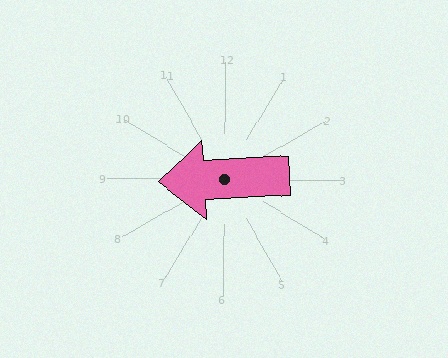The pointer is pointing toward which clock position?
Roughly 9 o'clock.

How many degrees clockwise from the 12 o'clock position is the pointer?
Approximately 267 degrees.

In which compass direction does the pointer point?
West.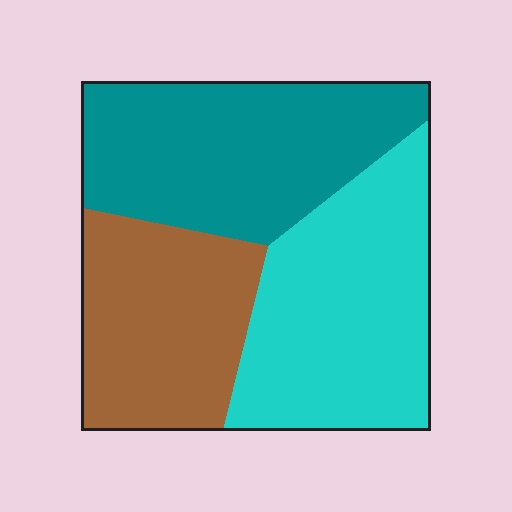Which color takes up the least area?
Brown, at roughly 30%.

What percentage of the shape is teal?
Teal takes up about three eighths (3/8) of the shape.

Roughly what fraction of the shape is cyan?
Cyan covers 37% of the shape.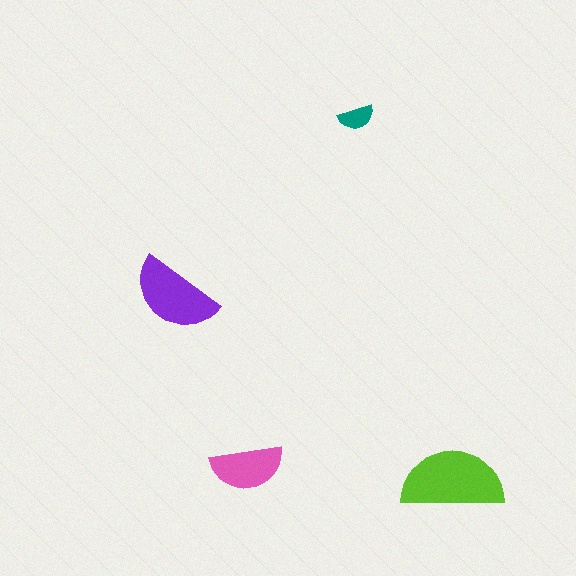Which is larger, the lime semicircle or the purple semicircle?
The lime one.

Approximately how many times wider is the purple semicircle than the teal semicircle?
About 2.5 times wider.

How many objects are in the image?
There are 4 objects in the image.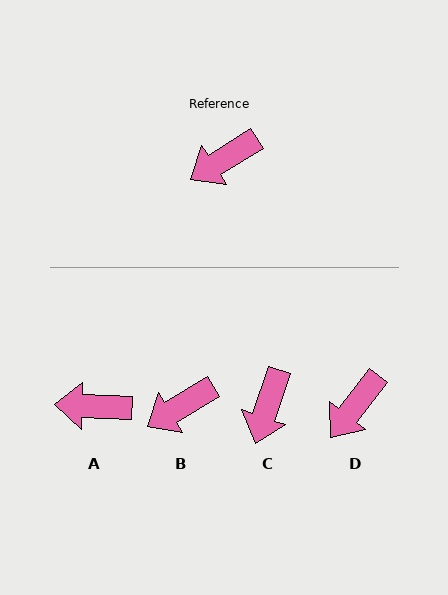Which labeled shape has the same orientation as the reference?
B.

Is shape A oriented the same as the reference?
No, it is off by about 34 degrees.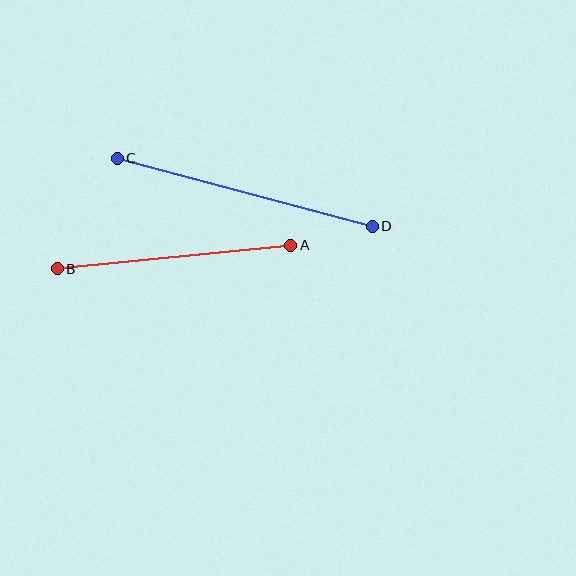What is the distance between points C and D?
The distance is approximately 264 pixels.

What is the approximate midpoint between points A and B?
The midpoint is at approximately (174, 257) pixels.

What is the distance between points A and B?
The distance is approximately 235 pixels.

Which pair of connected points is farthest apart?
Points C and D are farthest apart.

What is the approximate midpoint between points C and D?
The midpoint is at approximately (245, 192) pixels.